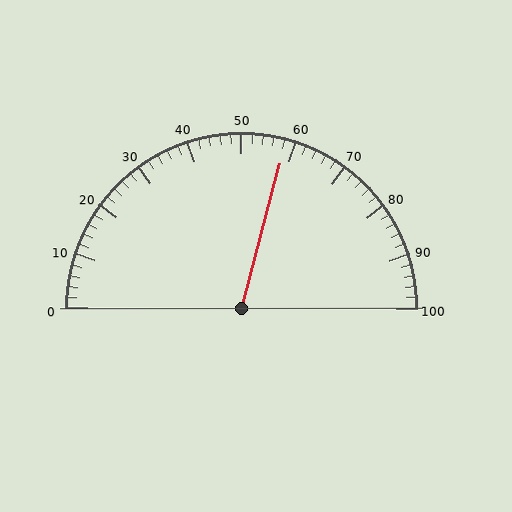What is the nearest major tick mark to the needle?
The nearest major tick mark is 60.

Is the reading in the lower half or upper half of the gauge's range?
The reading is in the upper half of the range (0 to 100).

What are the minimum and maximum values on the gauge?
The gauge ranges from 0 to 100.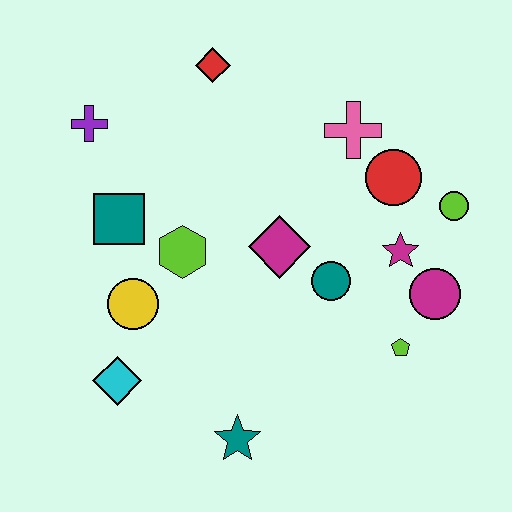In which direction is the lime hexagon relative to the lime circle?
The lime hexagon is to the left of the lime circle.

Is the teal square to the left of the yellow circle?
Yes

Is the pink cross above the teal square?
Yes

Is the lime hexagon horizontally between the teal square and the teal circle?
Yes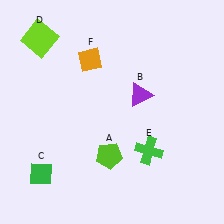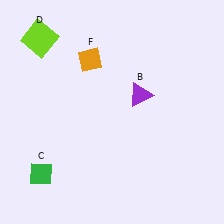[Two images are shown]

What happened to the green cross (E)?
The green cross (E) was removed in Image 2. It was in the bottom-right area of Image 1.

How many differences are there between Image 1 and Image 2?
There are 2 differences between the two images.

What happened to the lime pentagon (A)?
The lime pentagon (A) was removed in Image 2. It was in the bottom-left area of Image 1.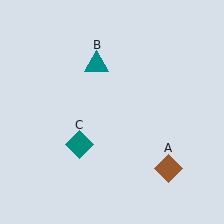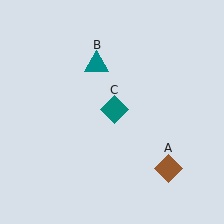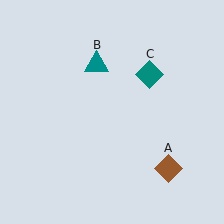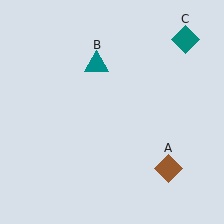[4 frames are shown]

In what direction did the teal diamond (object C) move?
The teal diamond (object C) moved up and to the right.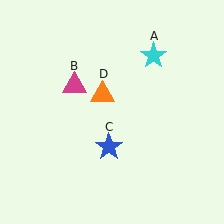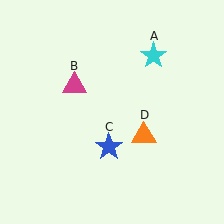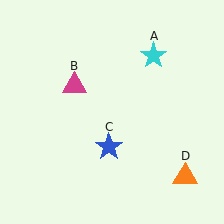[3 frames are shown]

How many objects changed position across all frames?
1 object changed position: orange triangle (object D).